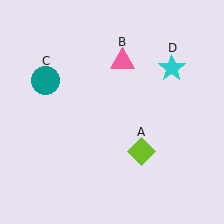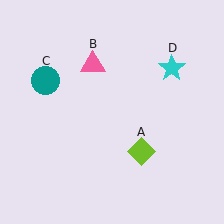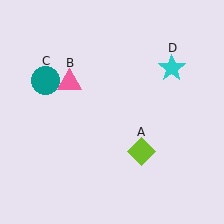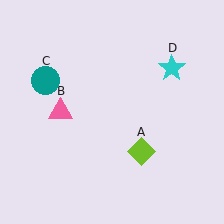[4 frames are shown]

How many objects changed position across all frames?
1 object changed position: pink triangle (object B).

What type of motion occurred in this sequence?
The pink triangle (object B) rotated counterclockwise around the center of the scene.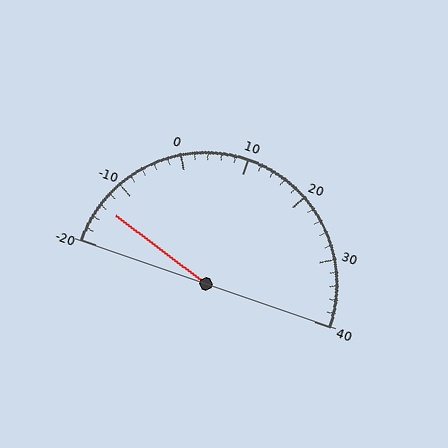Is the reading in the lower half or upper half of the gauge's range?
The reading is in the lower half of the range (-20 to 40).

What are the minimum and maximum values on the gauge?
The gauge ranges from -20 to 40.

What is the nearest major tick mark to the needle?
The nearest major tick mark is -10.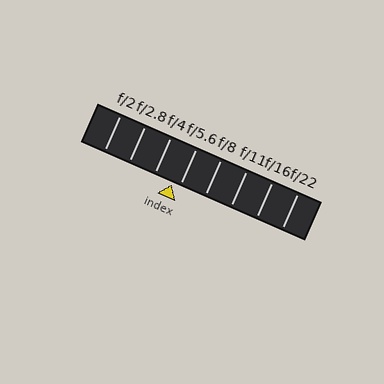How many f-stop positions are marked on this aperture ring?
There are 8 f-stop positions marked.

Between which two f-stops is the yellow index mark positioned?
The index mark is between f/4 and f/5.6.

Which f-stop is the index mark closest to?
The index mark is closest to f/5.6.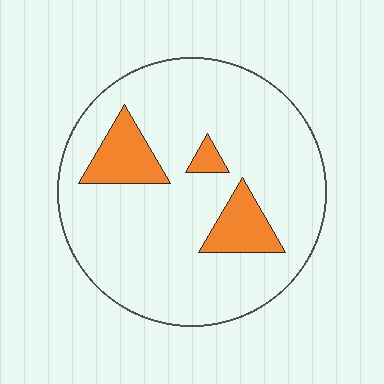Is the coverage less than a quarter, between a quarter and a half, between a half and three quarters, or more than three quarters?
Less than a quarter.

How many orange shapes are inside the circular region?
3.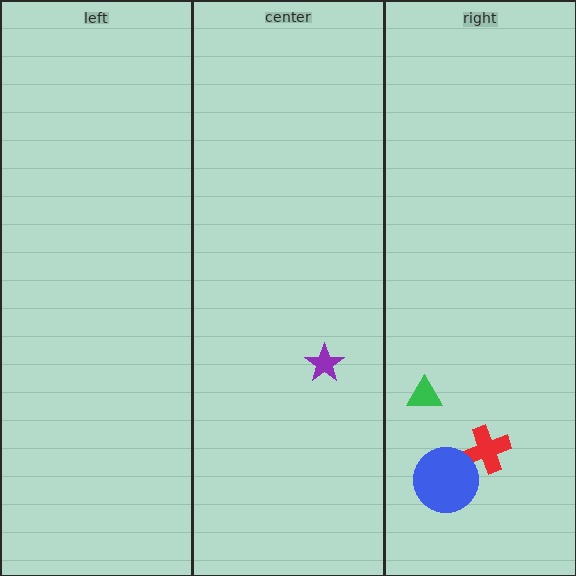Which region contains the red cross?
The right region.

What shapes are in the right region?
The green triangle, the red cross, the blue circle.